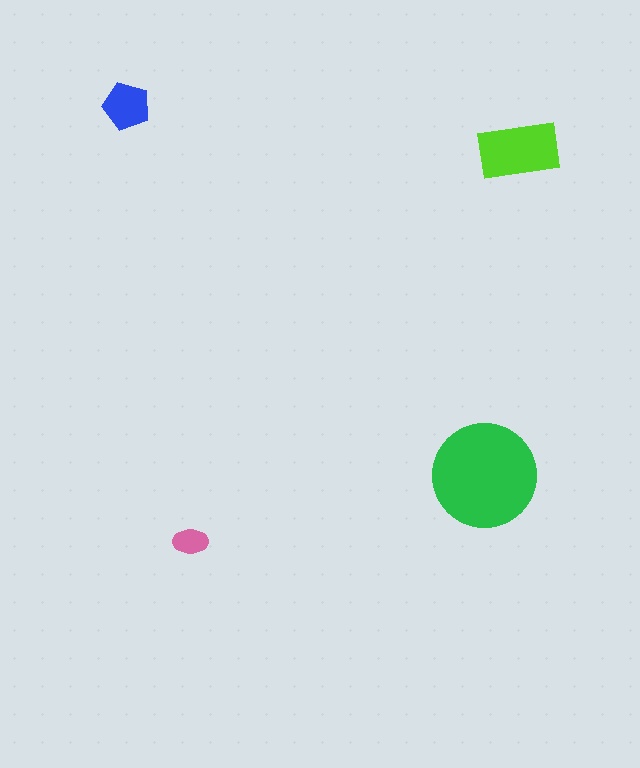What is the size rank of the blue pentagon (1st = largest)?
3rd.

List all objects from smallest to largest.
The pink ellipse, the blue pentagon, the lime rectangle, the green circle.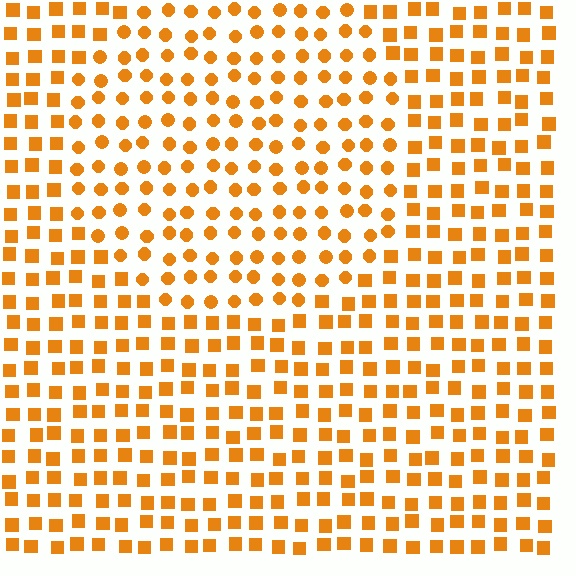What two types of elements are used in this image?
The image uses circles inside the circle region and squares outside it.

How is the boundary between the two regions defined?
The boundary is defined by a change in element shape: circles inside vs. squares outside. All elements share the same color and spacing.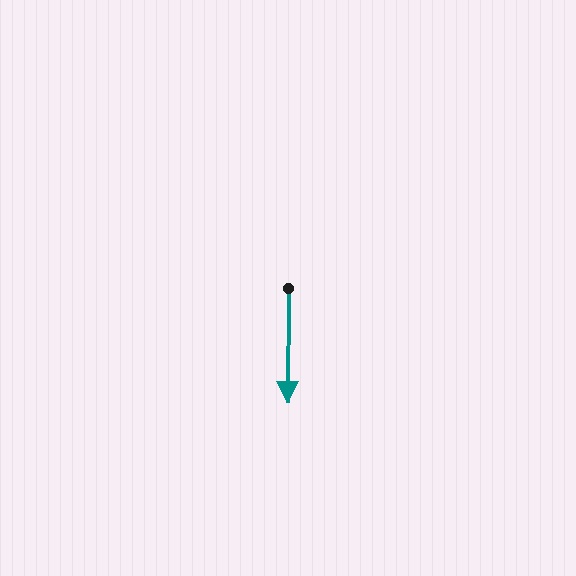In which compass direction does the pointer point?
South.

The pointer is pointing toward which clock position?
Roughly 6 o'clock.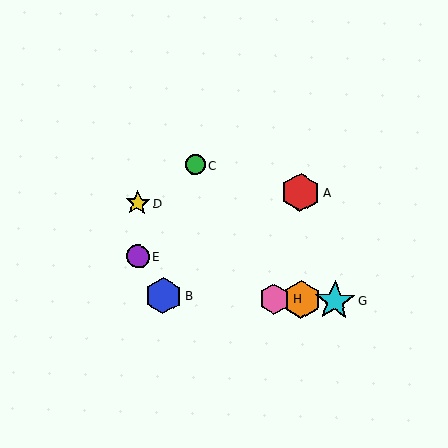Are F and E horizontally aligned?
No, F is at y≈300 and E is at y≈256.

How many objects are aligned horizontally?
4 objects (B, F, G, H) are aligned horizontally.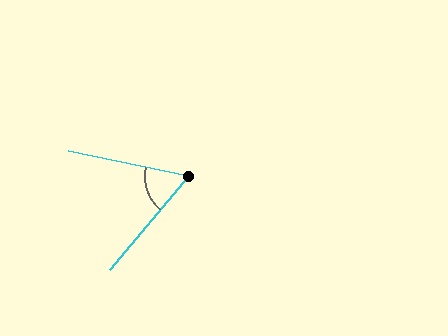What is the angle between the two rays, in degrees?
Approximately 62 degrees.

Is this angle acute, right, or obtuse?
It is acute.